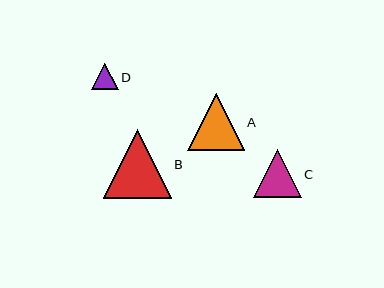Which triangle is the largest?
Triangle B is the largest with a size of approximately 68 pixels.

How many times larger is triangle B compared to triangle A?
Triangle B is approximately 1.2 times the size of triangle A.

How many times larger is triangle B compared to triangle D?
Triangle B is approximately 2.6 times the size of triangle D.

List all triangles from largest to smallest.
From largest to smallest: B, A, C, D.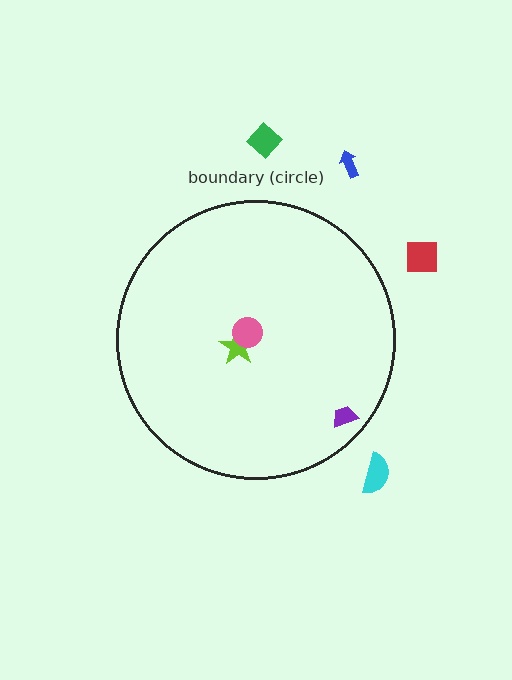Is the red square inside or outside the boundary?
Outside.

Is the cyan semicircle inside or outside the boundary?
Outside.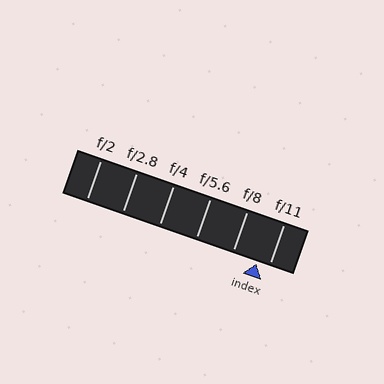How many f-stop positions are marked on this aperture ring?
There are 6 f-stop positions marked.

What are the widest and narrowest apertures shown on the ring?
The widest aperture shown is f/2 and the narrowest is f/11.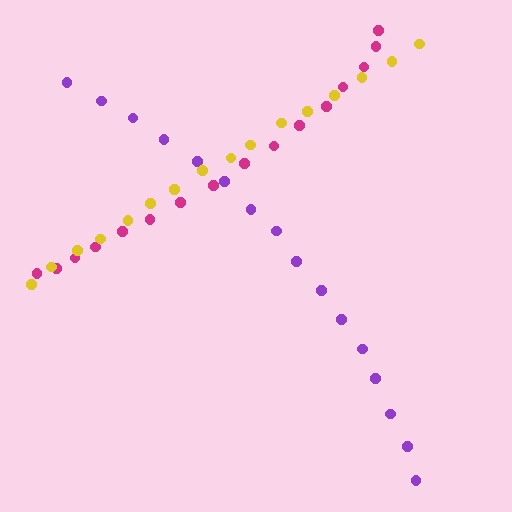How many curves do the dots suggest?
There are 3 distinct paths.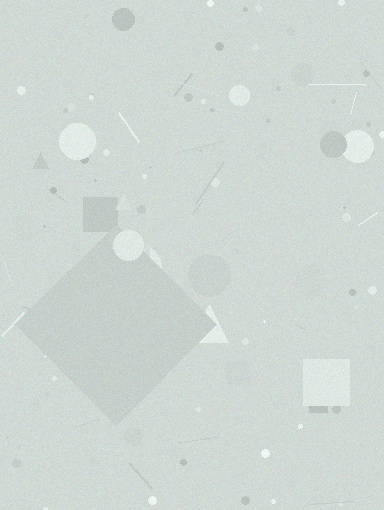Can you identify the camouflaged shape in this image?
The camouflaged shape is a diamond.